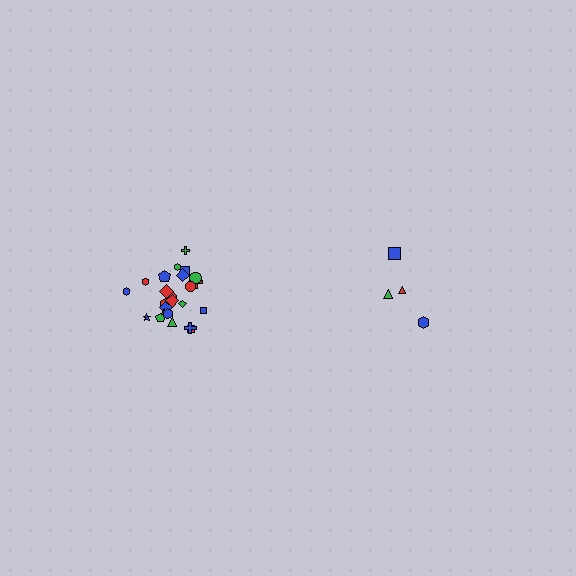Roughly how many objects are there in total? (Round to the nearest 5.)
Roughly 30 objects in total.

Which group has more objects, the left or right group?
The left group.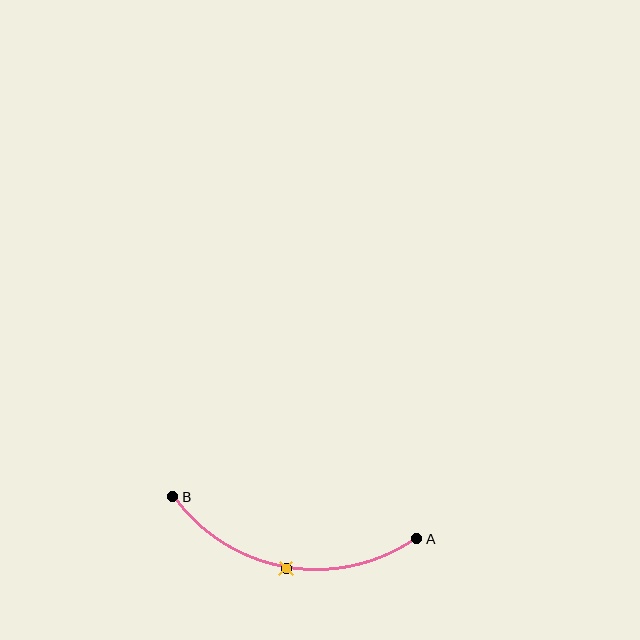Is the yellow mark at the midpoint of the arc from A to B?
Yes. The yellow mark lies on the arc at equal arc-length from both A and B — it is the arc midpoint.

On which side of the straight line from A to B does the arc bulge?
The arc bulges below the straight line connecting A and B.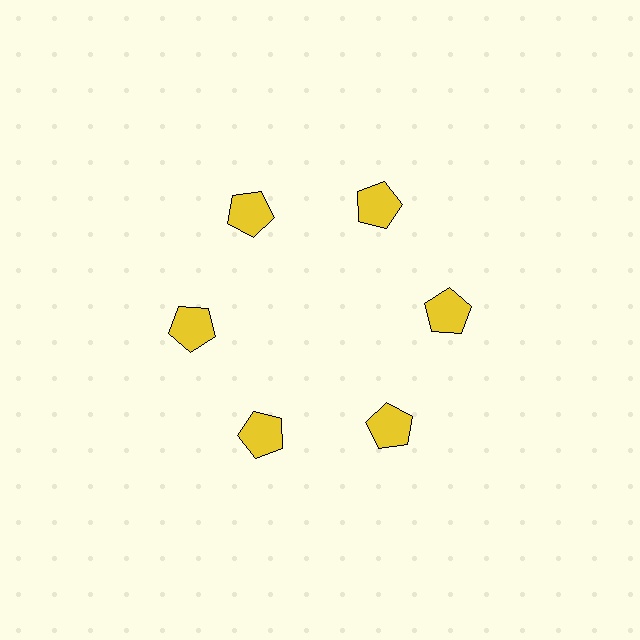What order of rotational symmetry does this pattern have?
This pattern has 6-fold rotational symmetry.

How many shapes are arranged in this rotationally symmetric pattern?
There are 6 shapes, arranged in 6 groups of 1.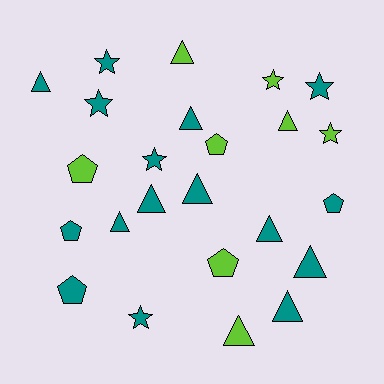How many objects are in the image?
There are 24 objects.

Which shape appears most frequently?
Triangle, with 11 objects.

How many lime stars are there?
There are 2 lime stars.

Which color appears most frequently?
Teal, with 16 objects.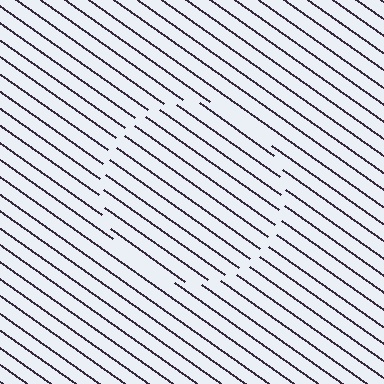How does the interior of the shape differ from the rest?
The interior of the shape contains the same grating, shifted by half a period — the contour is defined by the phase discontinuity where line-ends from the inner and outer gratings abut.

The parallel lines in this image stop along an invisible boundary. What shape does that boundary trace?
An illusory circle. The interior of the shape contains the same grating, shifted by half a period — the contour is defined by the phase discontinuity where line-ends from the inner and outer gratings abut.